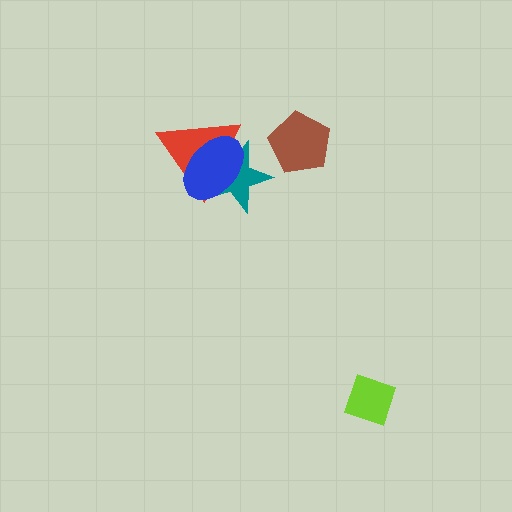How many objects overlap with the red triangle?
2 objects overlap with the red triangle.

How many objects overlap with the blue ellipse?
2 objects overlap with the blue ellipse.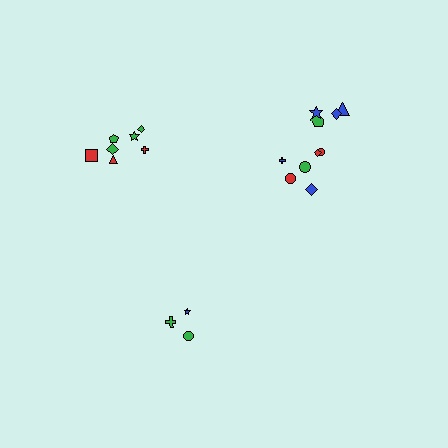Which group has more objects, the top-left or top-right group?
The top-right group.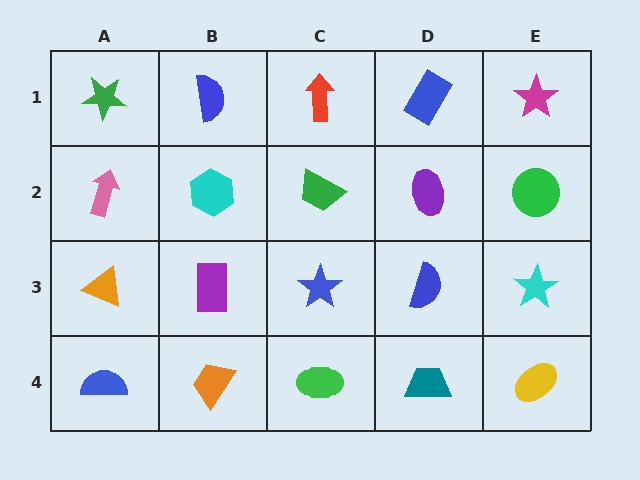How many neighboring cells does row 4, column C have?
3.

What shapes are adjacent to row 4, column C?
A blue star (row 3, column C), an orange trapezoid (row 4, column B), a teal trapezoid (row 4, column D).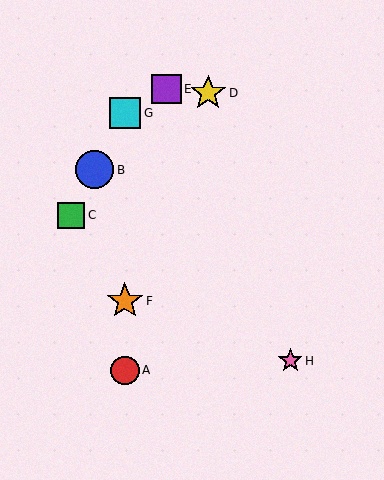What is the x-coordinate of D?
Object D is at x≈208.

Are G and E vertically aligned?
No, G is at x≈125 and E is at x≈166.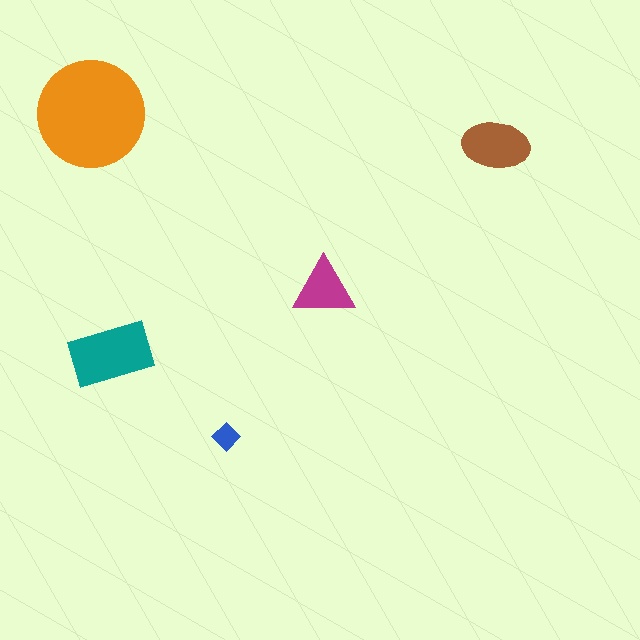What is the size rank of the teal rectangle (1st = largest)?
2nd.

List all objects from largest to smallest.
The orange circle, the teal rectangle, the brown ellipse, the magenta triangle, the blue diamond.